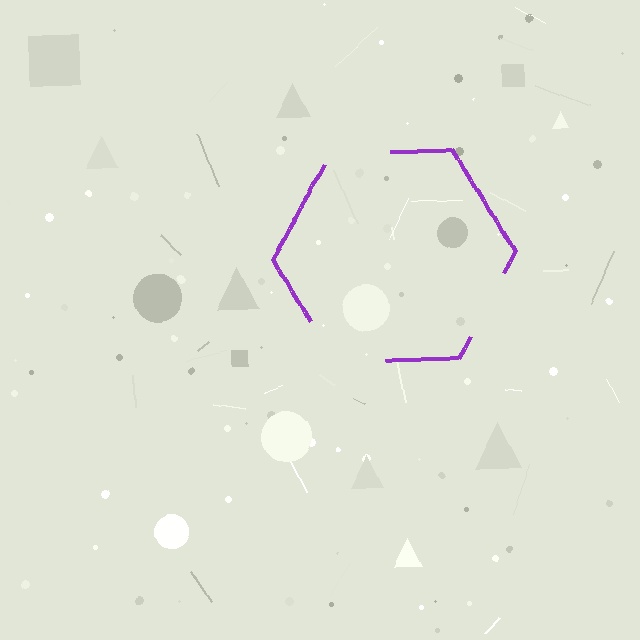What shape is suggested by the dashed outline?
The dashed outline suggests a hexagon.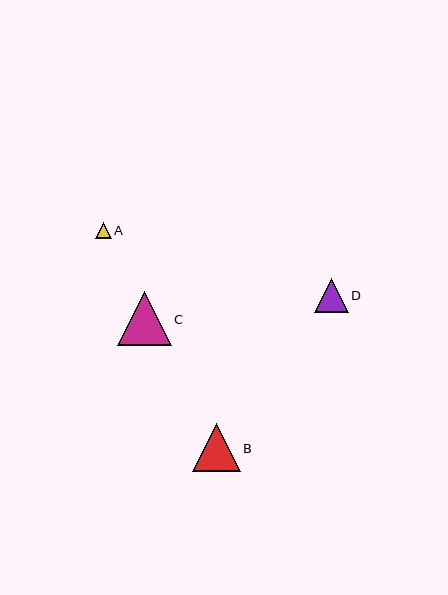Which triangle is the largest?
Triangle C is the largest with a size of approximately 54 pixels.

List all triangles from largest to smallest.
From largest to smallest: C, B, D, A.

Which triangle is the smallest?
Triangle A is the smallest with a size of approximately 15 pixels.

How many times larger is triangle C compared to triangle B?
Triangle C is approximately 1.1 times the size of triangle B.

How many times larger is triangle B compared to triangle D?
Triangle B is approximately 1.4 times the size of triangle D.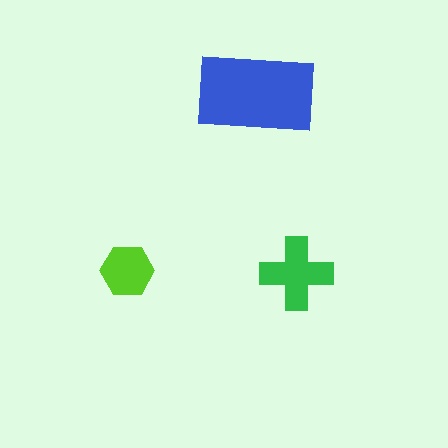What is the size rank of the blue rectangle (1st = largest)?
1st.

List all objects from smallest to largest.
The lime hexagon, the green cross, the blue rectangle.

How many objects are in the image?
There are 3 objects in the image.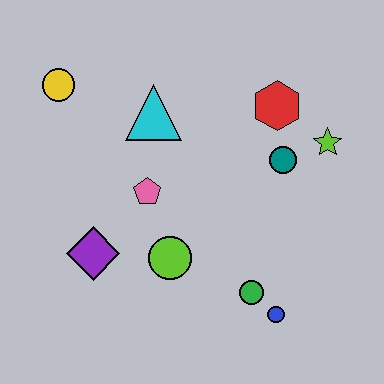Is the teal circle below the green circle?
No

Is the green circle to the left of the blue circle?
Yes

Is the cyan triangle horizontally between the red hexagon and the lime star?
No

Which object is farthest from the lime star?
The yellow circle is farthest from the lime star.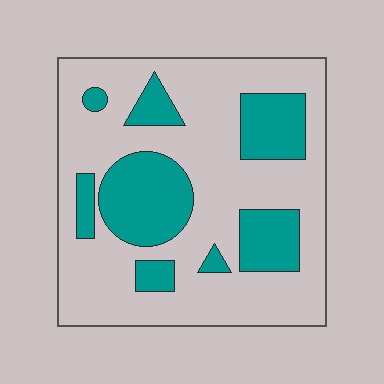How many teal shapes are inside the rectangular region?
8.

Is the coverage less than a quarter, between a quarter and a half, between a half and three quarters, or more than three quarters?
Between a quarter and a half.